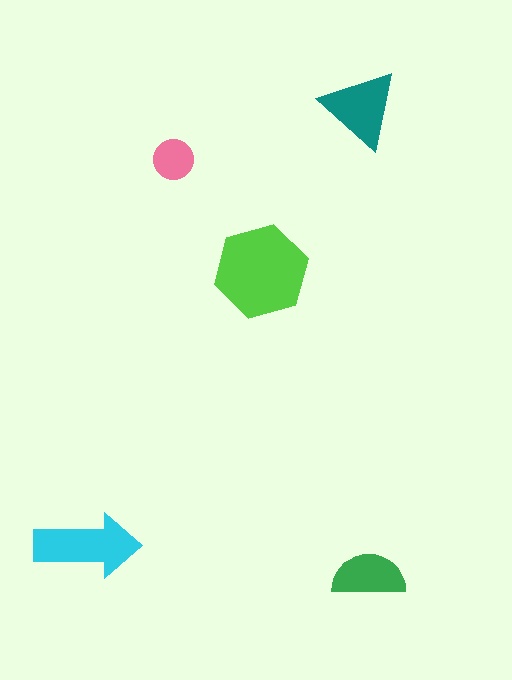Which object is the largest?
The lime hexagon.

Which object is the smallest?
The pink circle.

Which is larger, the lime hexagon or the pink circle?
The lime hexagon.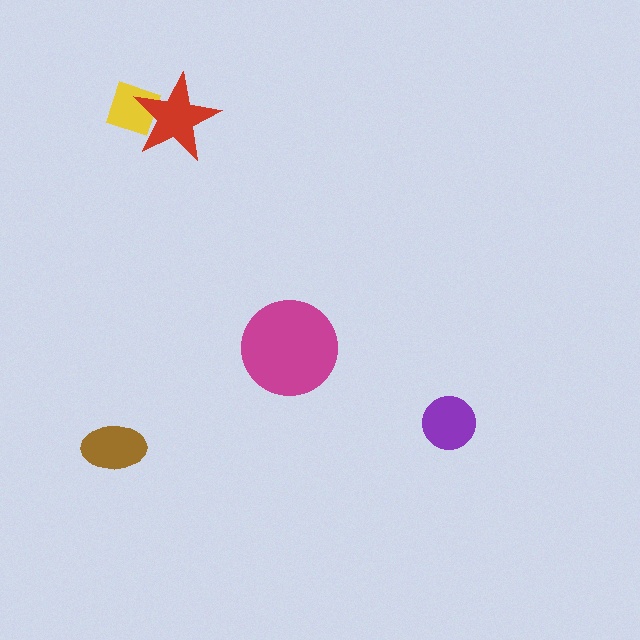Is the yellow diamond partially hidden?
Yes, it is partially covered by another shape.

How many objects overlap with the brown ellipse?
0 objects overlap with the brown ellipse.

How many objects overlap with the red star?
1 object overlaps with the red star.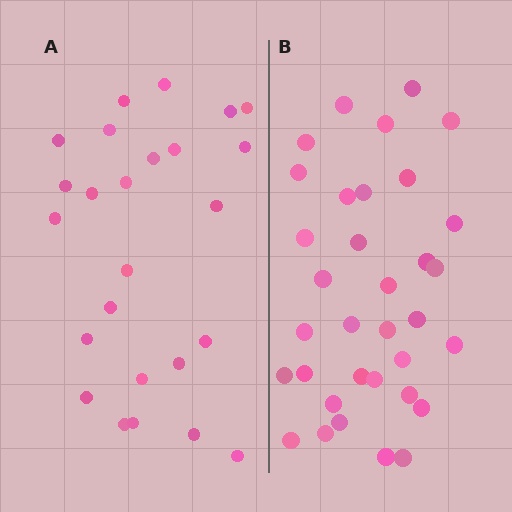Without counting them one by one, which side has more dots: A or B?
Region B (the right region) has more dots.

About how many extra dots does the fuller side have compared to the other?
Region B has roughly 8 or so more dots than region A.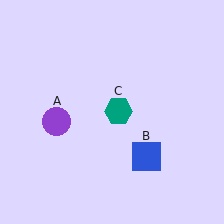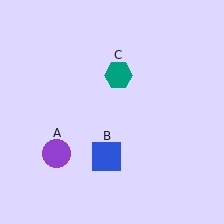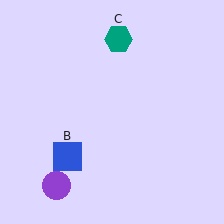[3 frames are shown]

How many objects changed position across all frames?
3 objects changed position: purple circle (object A), blue square (object B), teal hexagon (object C).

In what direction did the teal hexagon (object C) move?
The teal hexagon (object C) moved up.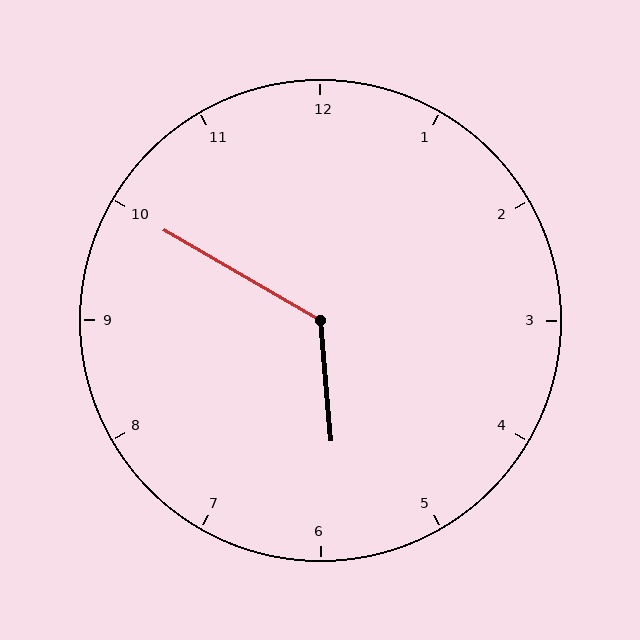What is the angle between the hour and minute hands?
Approximately 125 degrees.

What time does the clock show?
5:50.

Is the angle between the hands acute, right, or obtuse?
It is obtuse.